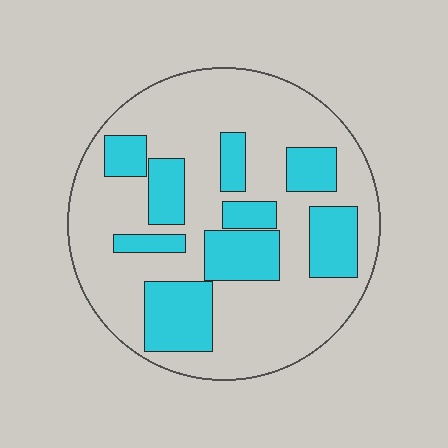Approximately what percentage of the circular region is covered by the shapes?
Approximately 30%.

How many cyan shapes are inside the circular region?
9.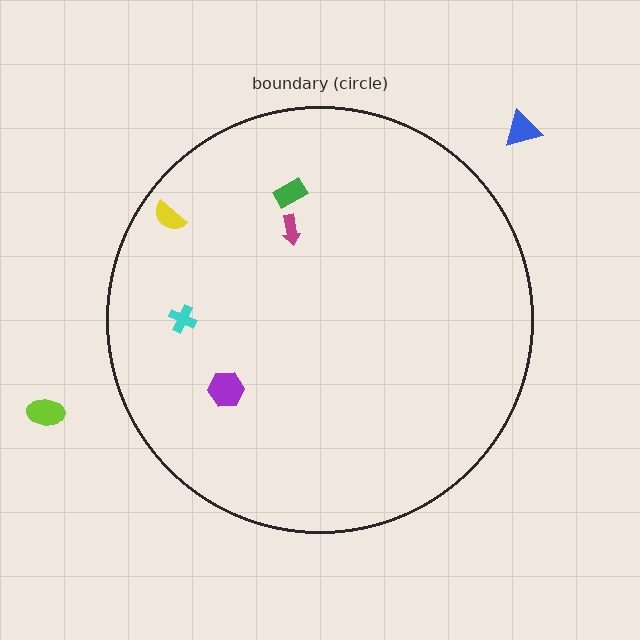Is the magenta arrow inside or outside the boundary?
Inside.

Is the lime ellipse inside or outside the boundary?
Outside.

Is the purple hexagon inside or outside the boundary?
Inside.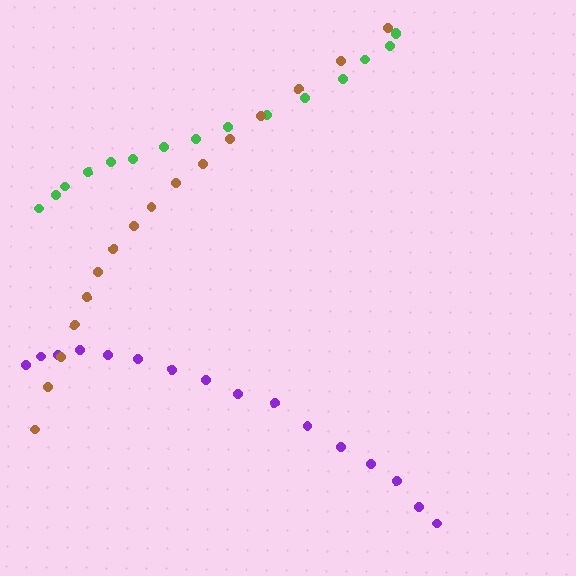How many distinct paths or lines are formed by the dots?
There are 3 distinct paths.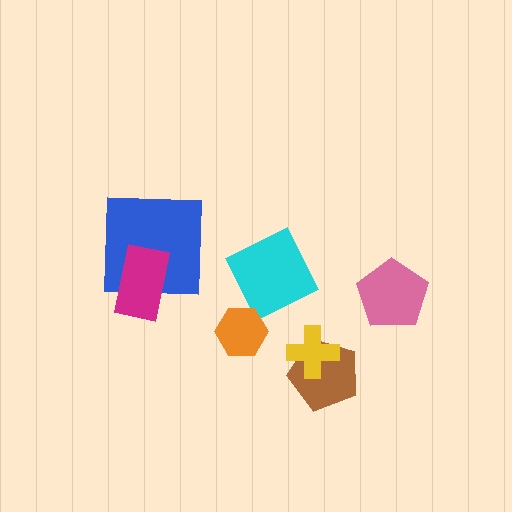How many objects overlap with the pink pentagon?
0 objects overlap with the pink pentagon.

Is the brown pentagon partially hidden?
Yes, it is partially covered by another shape.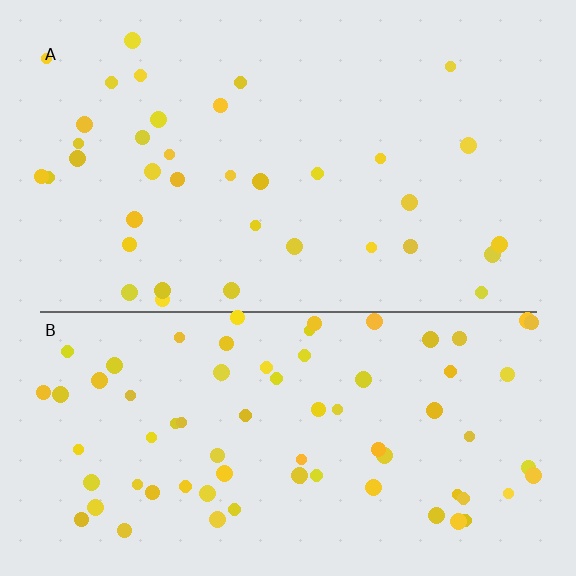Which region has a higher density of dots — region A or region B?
B (the bottom).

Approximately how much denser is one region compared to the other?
Approximately 2.0× — region B over region A.